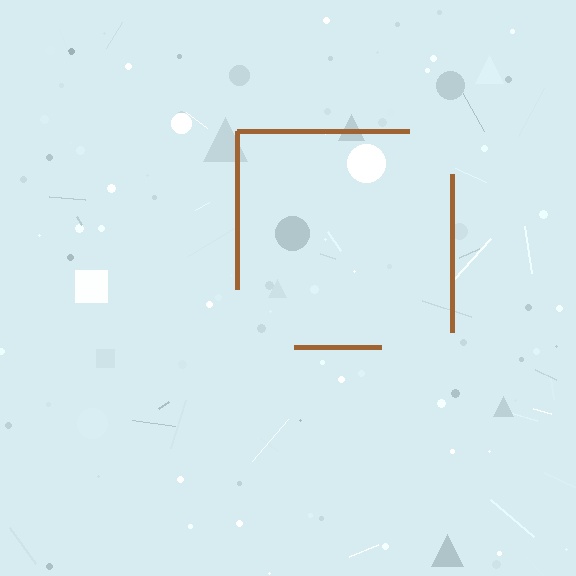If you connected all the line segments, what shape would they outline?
They would outline a square.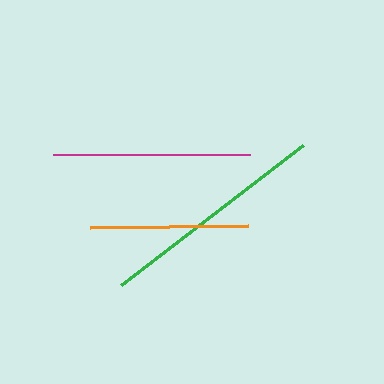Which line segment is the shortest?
The orange line is the shortest at approximately 157 pixels.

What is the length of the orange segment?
The orange segment is approximately 157 pixels long.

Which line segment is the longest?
The green line is the longest at approximately 230 pixels.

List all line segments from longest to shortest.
From longest to shortest: green, magenta, orange.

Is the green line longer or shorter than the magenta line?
The green line is longer than the magenta line.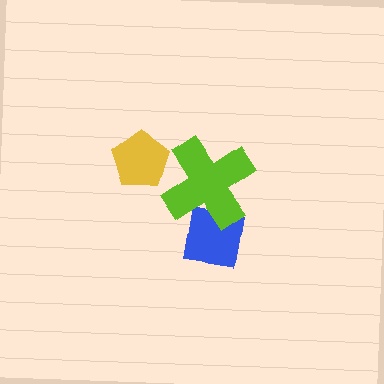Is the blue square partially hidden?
Yes, it is partially covered by another shape.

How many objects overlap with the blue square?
1 object overlaps with the blue square.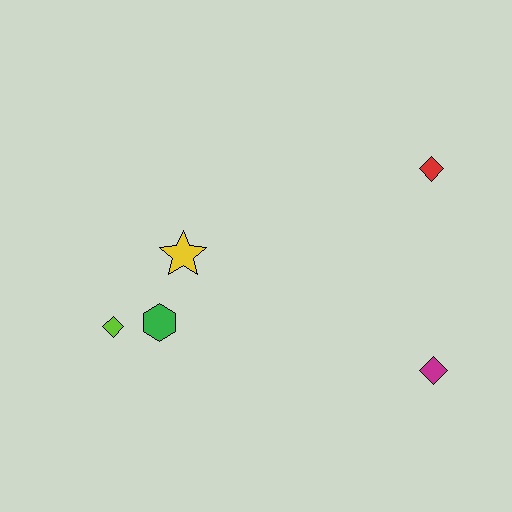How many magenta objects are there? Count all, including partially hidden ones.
There is 1 magenta object.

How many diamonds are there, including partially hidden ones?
There are 3 diamonds.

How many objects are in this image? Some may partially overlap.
There are 5 objects.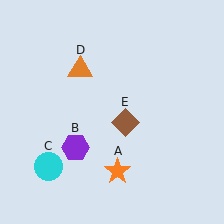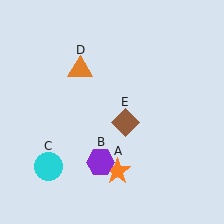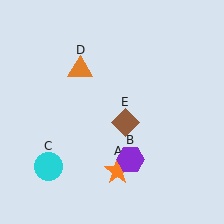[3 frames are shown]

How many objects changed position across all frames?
1 object changed position: purple hexagon (object B).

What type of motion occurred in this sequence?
The purple hexagon (object B) rotated counterclockwise around the center of the scene.